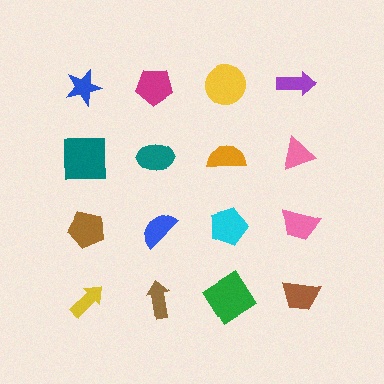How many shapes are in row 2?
4 shapes.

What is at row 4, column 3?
A green diamond.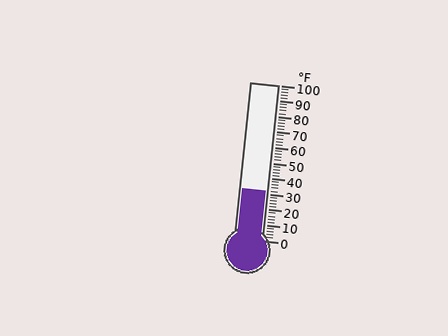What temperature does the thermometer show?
The thermometer shows approximately 32°F.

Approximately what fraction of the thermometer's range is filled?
The thermometer is filled to approximately 30% of its range.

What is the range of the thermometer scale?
The thermometer scale ranges from 0°F to 100°F.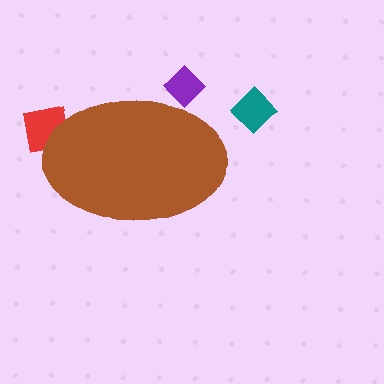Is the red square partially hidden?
Yes, the red square is partially hidden behind the brown ellipse.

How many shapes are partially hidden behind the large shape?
2 shapes are partially hidden.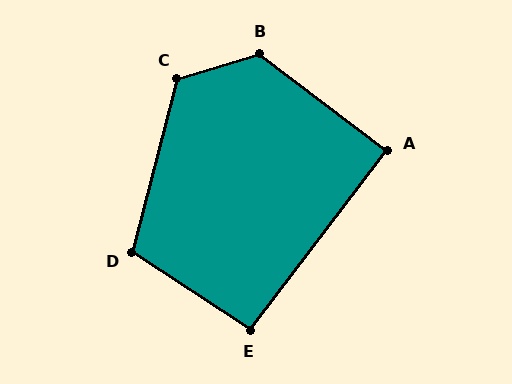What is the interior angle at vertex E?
Approximately 94 degrees (approximately right).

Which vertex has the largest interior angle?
B, at approximately 126 degrees.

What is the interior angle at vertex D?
Approximately 109 degrees (obtuse).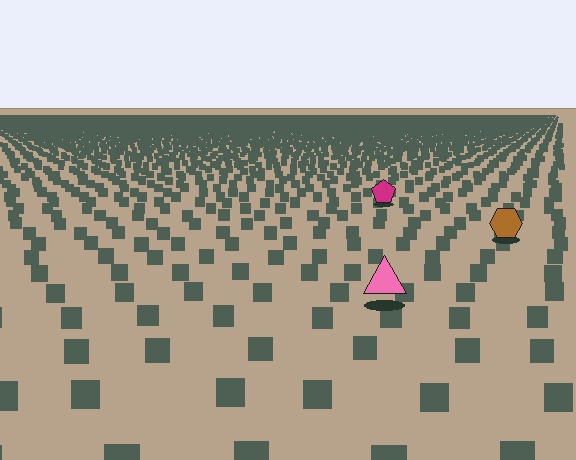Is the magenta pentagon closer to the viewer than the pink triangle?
No. The pink triangle is closer — you can tell from the texture gradient: the ground texture is coarser near it.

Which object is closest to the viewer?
The pink triangle is closest. The texture marks near it are larger and more spread out.